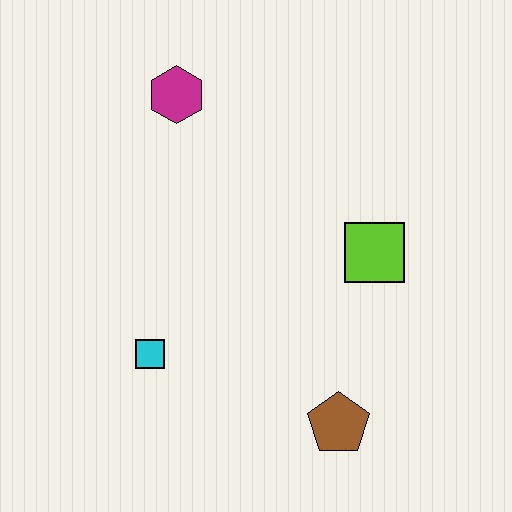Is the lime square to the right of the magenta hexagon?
Yes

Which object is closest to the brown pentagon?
The lime square is closest to the brown pentagon.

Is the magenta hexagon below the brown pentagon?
No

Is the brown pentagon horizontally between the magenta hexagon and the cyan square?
No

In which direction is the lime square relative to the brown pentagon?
The lime square is above the brown pentagon.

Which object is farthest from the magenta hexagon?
The brown pentagon is farthest from the magenta hexagon.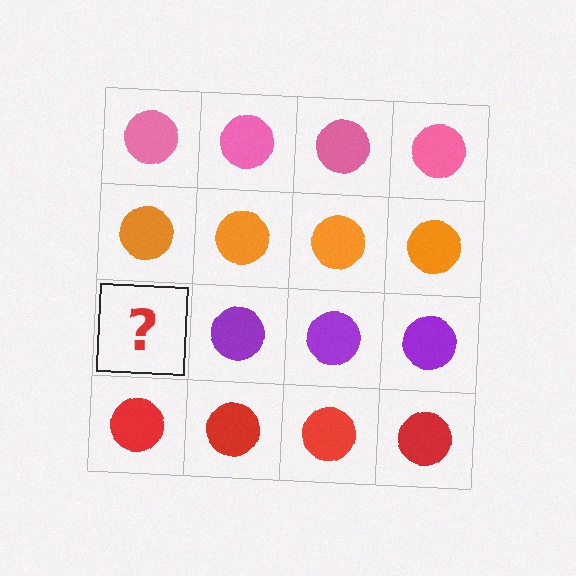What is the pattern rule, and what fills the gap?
The rule is that each row has a consistent color. The gap should be filled with a purple circle.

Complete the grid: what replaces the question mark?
The question mark should be replaced with a purple circle.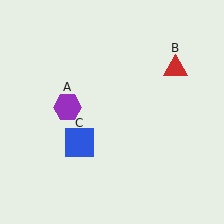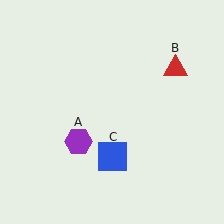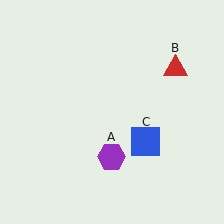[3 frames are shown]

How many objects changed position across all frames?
2 objects changed position: purple hexagon (object A), blue square (object C).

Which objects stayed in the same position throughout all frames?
Red triangle (object B) remained stationary.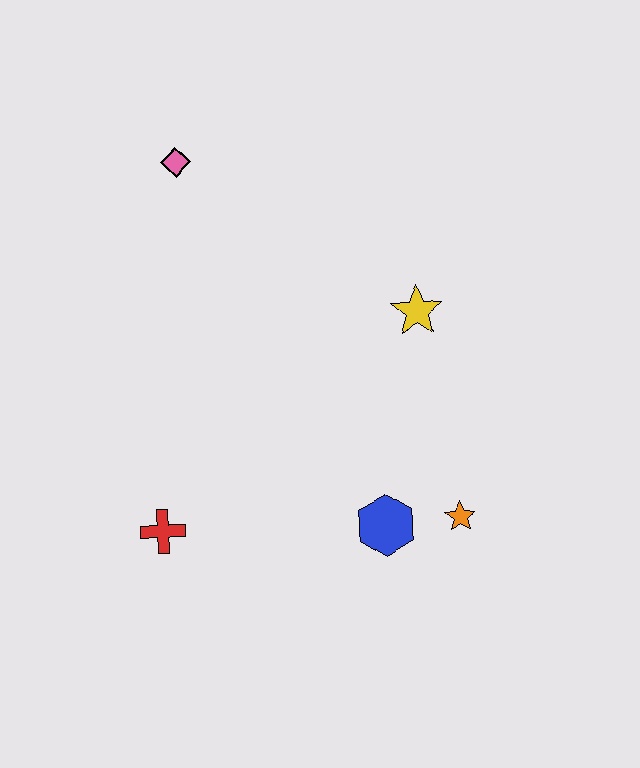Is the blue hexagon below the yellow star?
Yes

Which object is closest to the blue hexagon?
The orange star is closest to the blue hexagon.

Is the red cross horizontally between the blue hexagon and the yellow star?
No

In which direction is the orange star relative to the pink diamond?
The orange star is below the pink diamond.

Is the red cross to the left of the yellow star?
Yes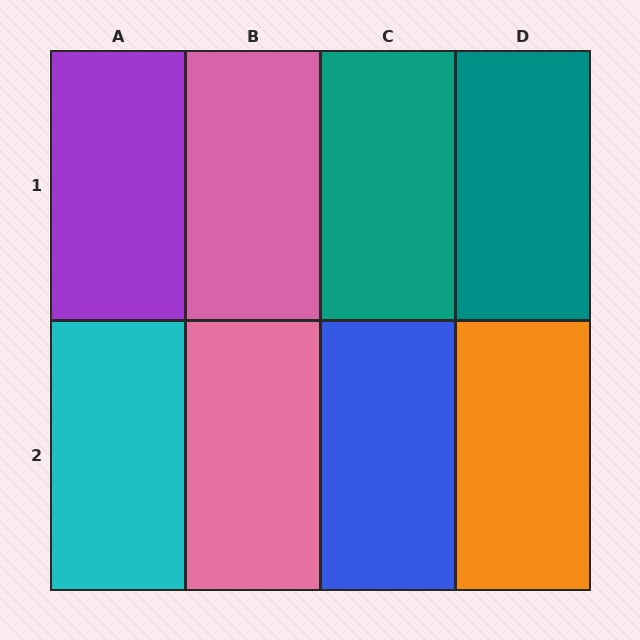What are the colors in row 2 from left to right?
Cyan, pink, blue, orange.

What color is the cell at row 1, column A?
Purple.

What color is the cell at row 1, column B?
Pink.